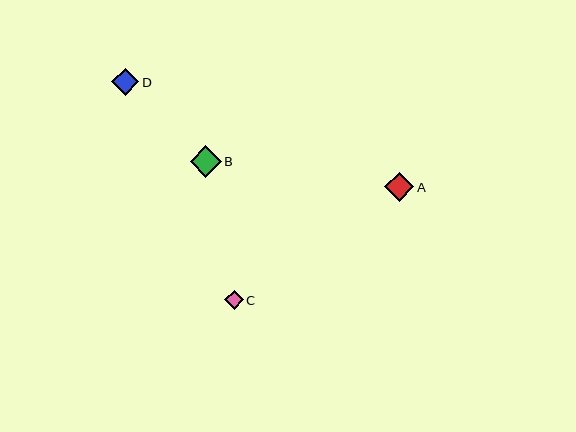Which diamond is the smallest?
Diamond C is the smallest with a size of approximately 19 pixels.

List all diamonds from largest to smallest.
From largest to smallest: B, A, D, C.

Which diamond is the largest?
Diamond B is the largest with a size of approximately 31 pixels.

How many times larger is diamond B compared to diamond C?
Diamond B is approximately 1.7 times the size of diamond C.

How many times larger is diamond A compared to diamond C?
Diamond A is approximately 1.5 times the size of diamond C.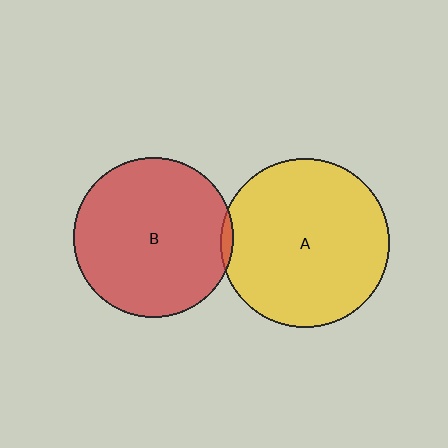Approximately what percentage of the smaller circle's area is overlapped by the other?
Approximately 5%.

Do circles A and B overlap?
Yes.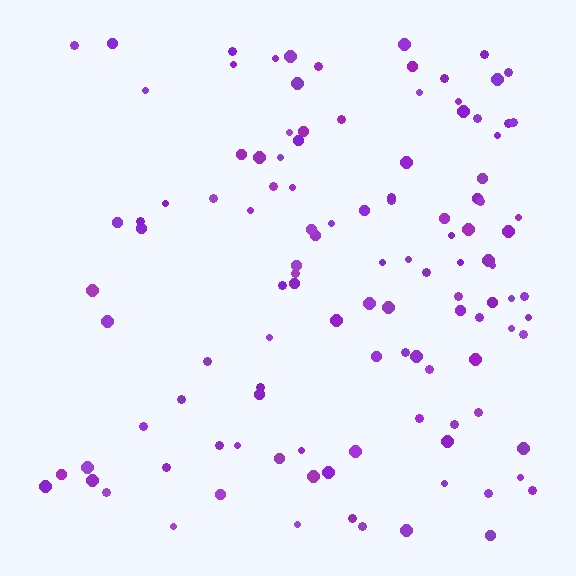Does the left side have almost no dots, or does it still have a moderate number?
Still a moderate number, just noticeably fewer than the right.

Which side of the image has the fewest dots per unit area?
The left.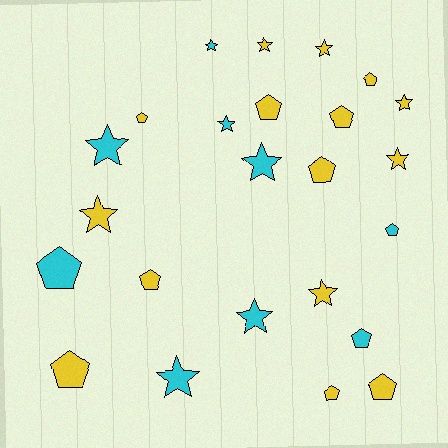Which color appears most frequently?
Yellow, with 15 objects.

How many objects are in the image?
There are 24 objects.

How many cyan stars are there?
There are 6 cyan stars.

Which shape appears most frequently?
Pentagon, with 12 objects.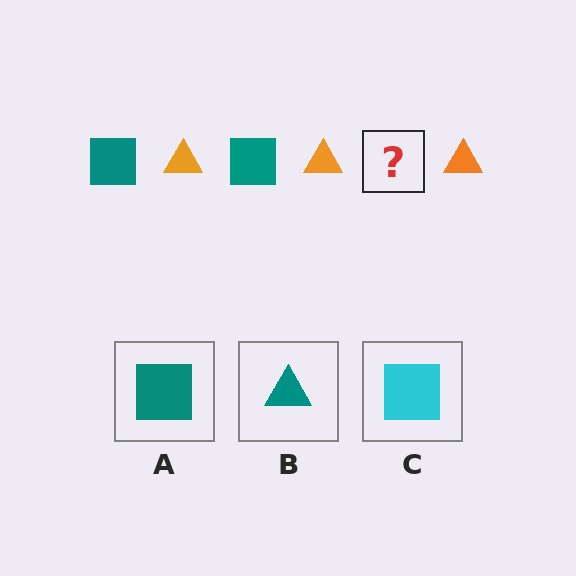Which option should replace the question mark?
Option A.